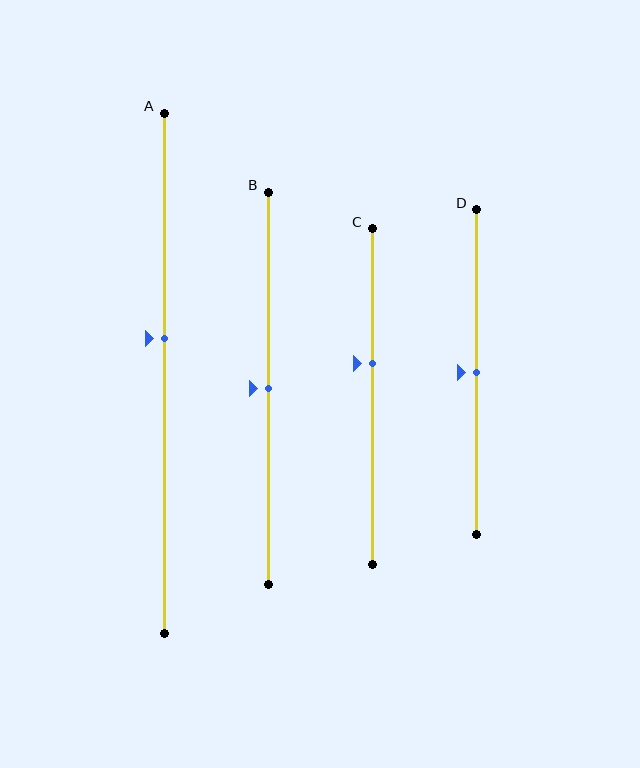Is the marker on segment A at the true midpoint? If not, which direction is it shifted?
No, the marker on segment A is shifted upward by about 7% of the segment length.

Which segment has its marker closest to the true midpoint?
Segment B has its marker closest to the true midpoint.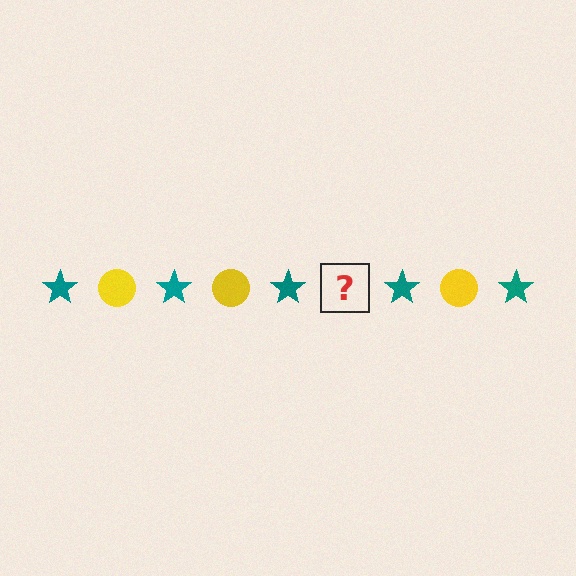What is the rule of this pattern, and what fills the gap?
The rule is that the pattern alternates between teal star and yellow circle. The gap should be filled with a yellow circle.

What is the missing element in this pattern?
The missing element is a yellow circle.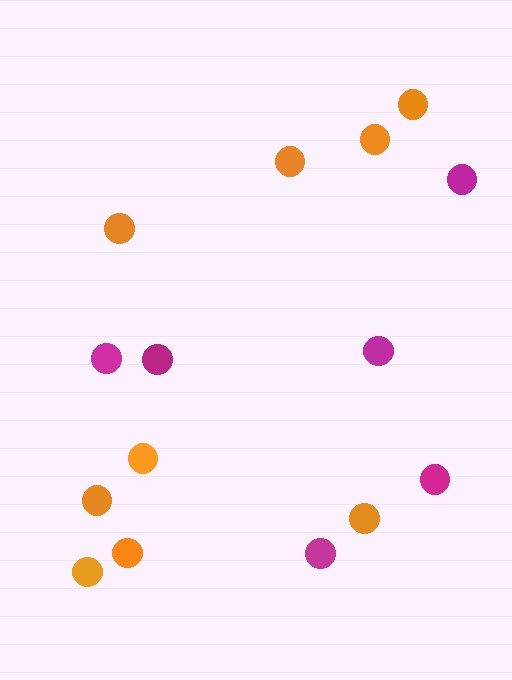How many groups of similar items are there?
There are 2 groups: one group of orange circles (9) and one group of magenta circles (6).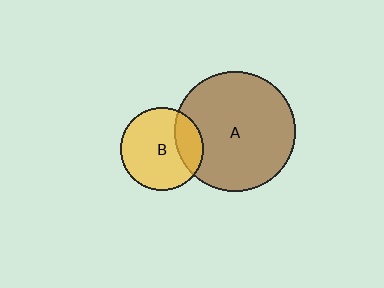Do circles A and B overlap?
Yes.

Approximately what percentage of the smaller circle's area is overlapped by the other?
Approximately 25%.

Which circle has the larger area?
Circle A (brown).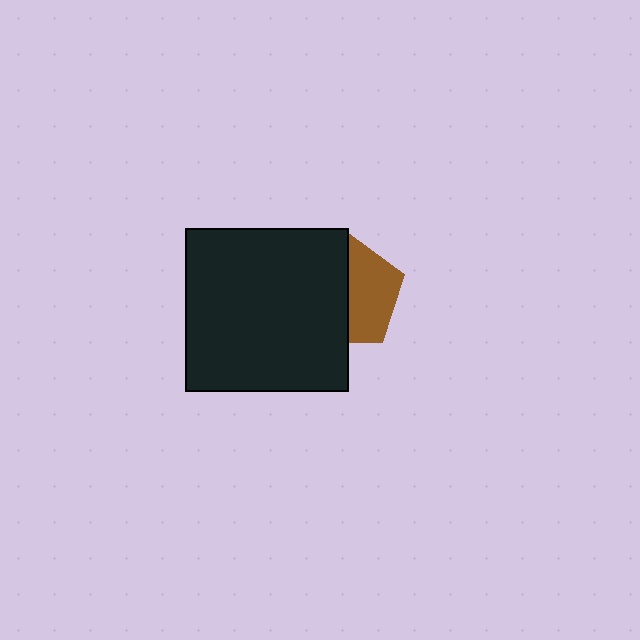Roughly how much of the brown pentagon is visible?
About half of it is visible (roughly 47%).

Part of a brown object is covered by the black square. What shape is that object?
It is a pentagon.